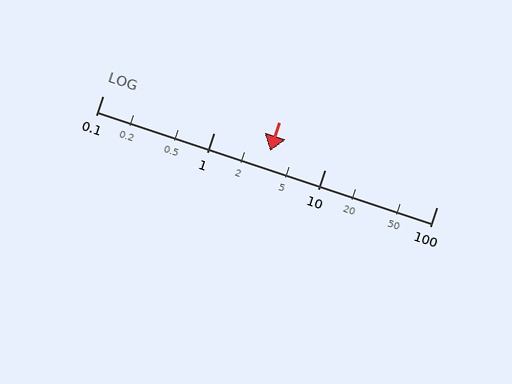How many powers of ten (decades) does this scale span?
The scale spans 3 decades, from 0.1 to 100.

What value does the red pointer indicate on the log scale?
The pointer indicates approximately 3.2.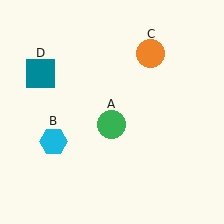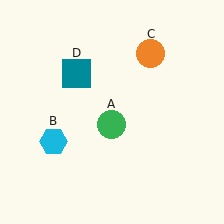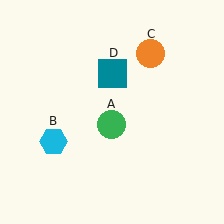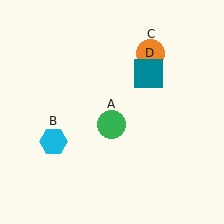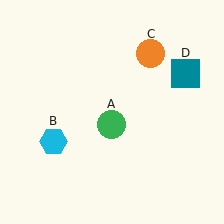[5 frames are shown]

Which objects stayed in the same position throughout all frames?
Green circle (object A) and cyan hexagon (object B) and orange circle (object C) remained stationary.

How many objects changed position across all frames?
1 object changed position: teal square (object D).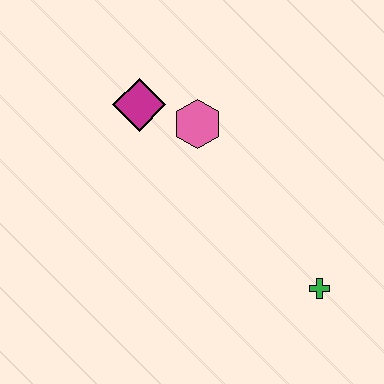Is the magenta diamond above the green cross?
Yes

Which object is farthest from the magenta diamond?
The green cross is farthest from the magenta diamond.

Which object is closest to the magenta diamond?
The pink hexagon is closest to the magenta diamond.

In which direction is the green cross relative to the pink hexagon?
The green cross is below the pink hexagon.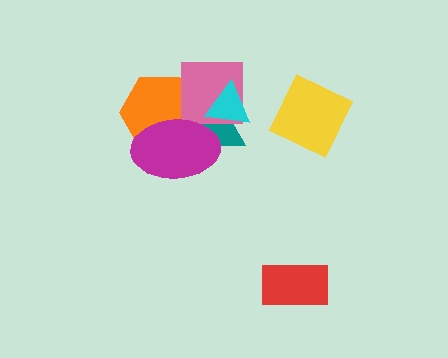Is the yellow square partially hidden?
No, no other shape covers it.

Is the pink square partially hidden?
Yes, it is partially covered by another shape.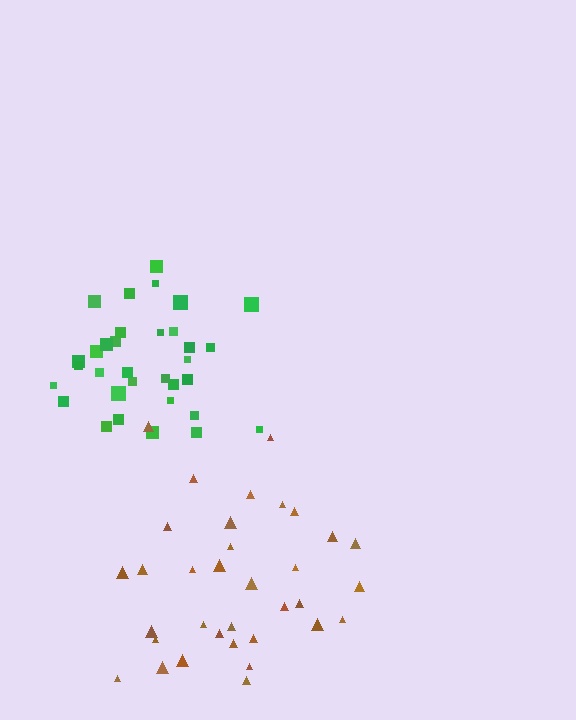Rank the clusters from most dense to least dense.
green, brown.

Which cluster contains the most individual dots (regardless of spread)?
Brown (34).